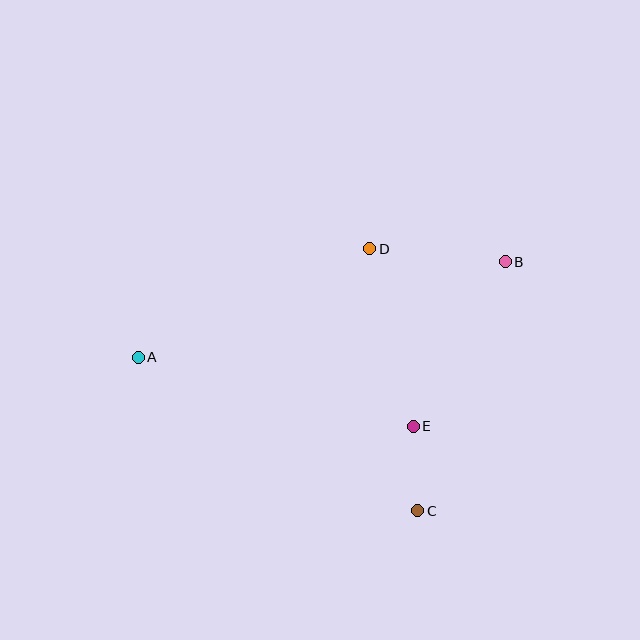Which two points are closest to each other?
Points C and E are closest to each other.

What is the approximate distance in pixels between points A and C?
The distance between A and C is approximately 319 pixels.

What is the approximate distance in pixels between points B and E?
The distance between B and E is approximately 188 pixels.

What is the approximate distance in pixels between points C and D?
The distance between C and D is approximately 266 pixels.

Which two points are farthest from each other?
Points A and B are farthest from each other.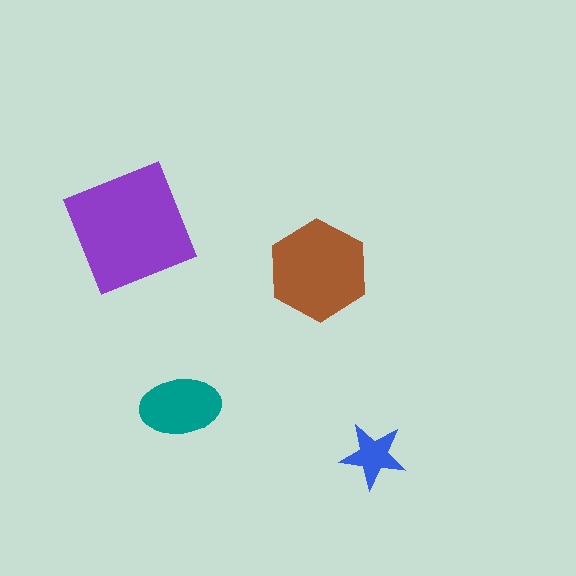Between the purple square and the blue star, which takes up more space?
The purple square.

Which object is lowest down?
The blue star is bottommost.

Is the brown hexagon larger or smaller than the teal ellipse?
Larger.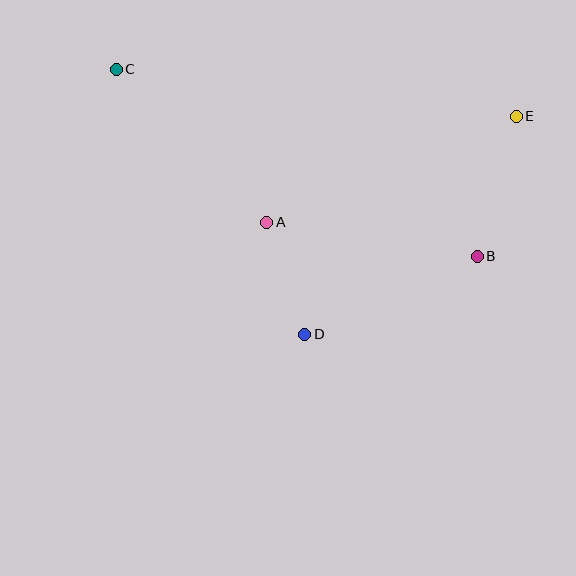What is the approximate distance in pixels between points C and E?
The distance between C and E is approximately 403 pixels.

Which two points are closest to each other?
Points A and D are closest to each other.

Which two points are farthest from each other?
Points B and C are farthest from each other.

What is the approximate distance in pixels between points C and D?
The distance between C and D is approximately 325 pixels.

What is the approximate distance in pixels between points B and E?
The distance between B and E is approximately 145 pixels.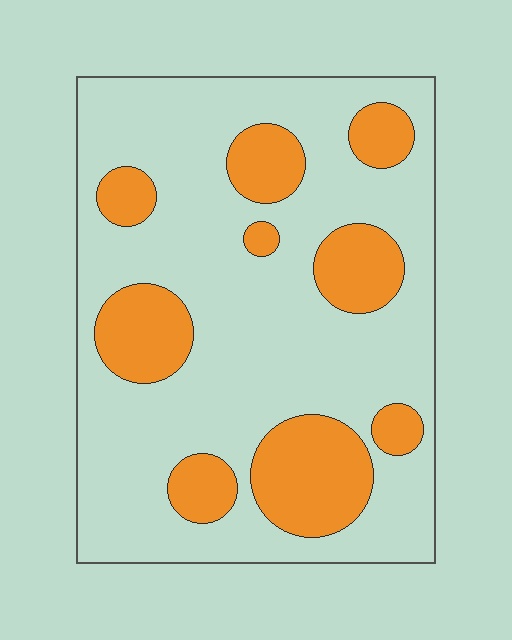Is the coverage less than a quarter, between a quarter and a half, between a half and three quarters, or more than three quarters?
Between a quarter and a half.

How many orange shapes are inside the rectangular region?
9.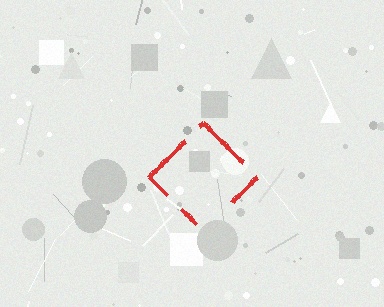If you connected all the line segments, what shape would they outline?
They would outline a diamond.